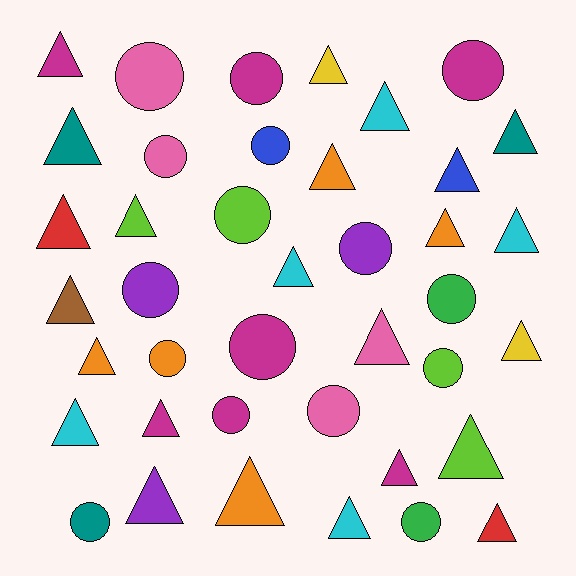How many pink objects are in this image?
There are 4 pink objects.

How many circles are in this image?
There are 16 circles.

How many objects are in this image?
There are 40 objects.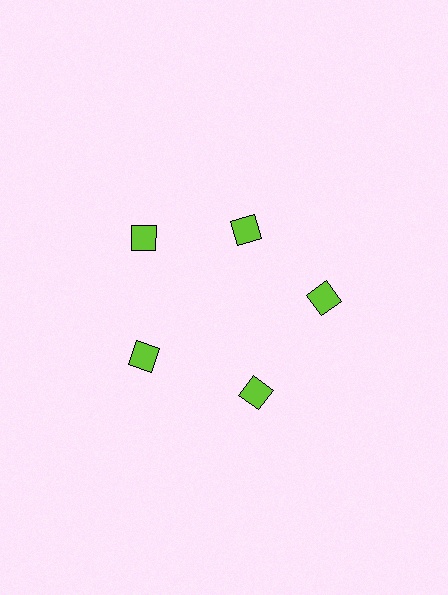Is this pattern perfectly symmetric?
No. The 5 lime diamonds are arranged in a ring, but one element near the 1 o'clock position is pulled inward toward the center, breaking the 5-fold rotational symmetry.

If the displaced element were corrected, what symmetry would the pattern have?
It would have 5-fold rotational symmetry — the pattern would map onto itself every 72 degrees.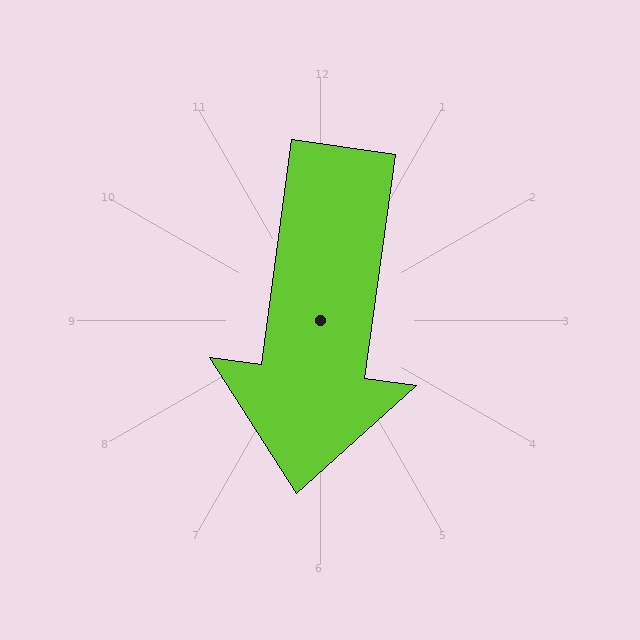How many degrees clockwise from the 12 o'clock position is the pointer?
Approximately 188 degrees.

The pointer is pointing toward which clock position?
Roughly 6 o'clock.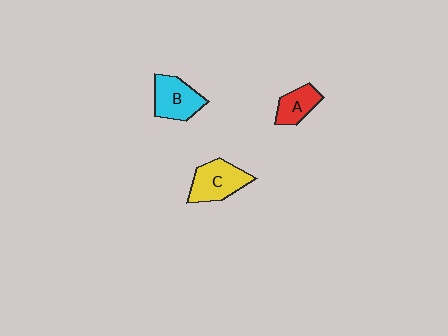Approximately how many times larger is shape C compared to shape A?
Approximately 1.5 times.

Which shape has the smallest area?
Shape A (red).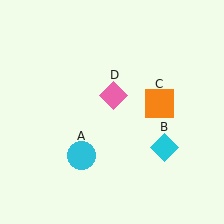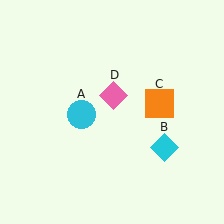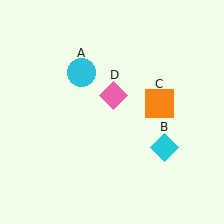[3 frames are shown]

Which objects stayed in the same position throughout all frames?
Cyan diamond (object B) and orange square (object C) and pink diamond (object D) remained stationary.